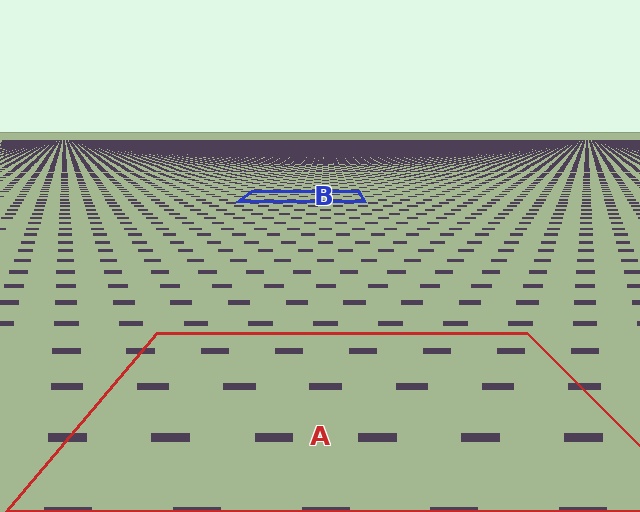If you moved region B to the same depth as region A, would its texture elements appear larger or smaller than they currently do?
They would appear larger. At a closer depth, the same texture elements are projected at a bigger on-screen size.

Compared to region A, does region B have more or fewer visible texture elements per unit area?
Region B has more texture elements per unit area — they are packed more densely because it is farther away.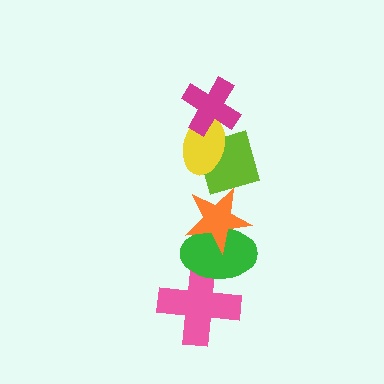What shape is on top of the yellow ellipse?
The magenta cross is on top of the yellow ellipse.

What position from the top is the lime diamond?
The lime diamond is 3rd from the top.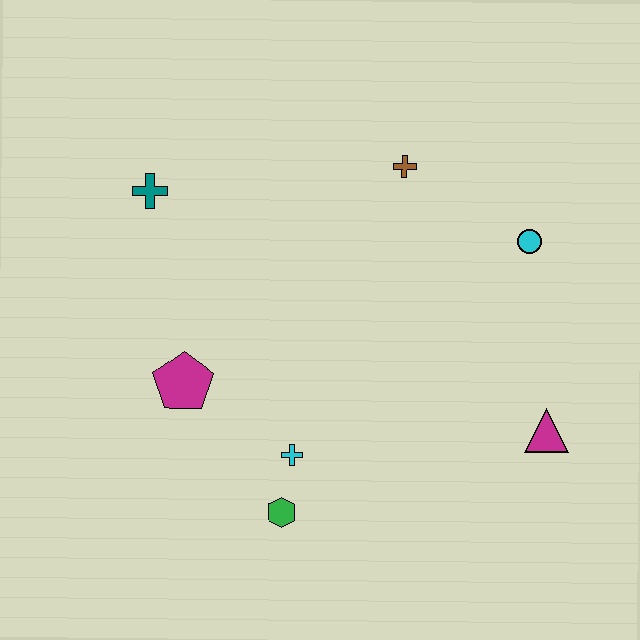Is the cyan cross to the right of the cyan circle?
No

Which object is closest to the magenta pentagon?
The cyan cross is closest to the magenta pentagon.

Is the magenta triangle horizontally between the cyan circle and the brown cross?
No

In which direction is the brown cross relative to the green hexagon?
The brown cross is above the green hexagon.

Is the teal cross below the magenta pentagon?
No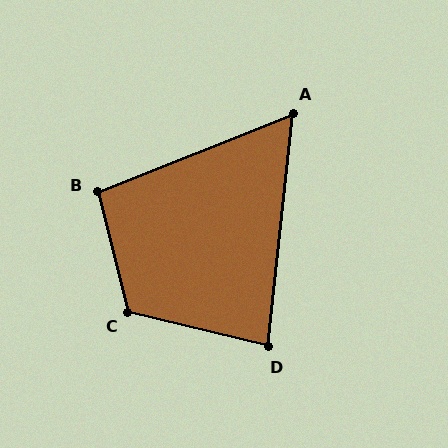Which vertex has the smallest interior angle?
A, at approximately 62 degrees.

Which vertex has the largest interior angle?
C, at approximately 118 degrees.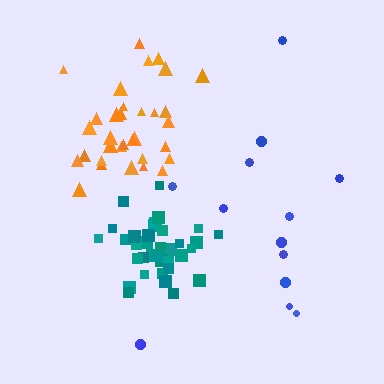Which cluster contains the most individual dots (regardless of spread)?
Teal (35).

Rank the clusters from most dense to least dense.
teal, orange, blue.